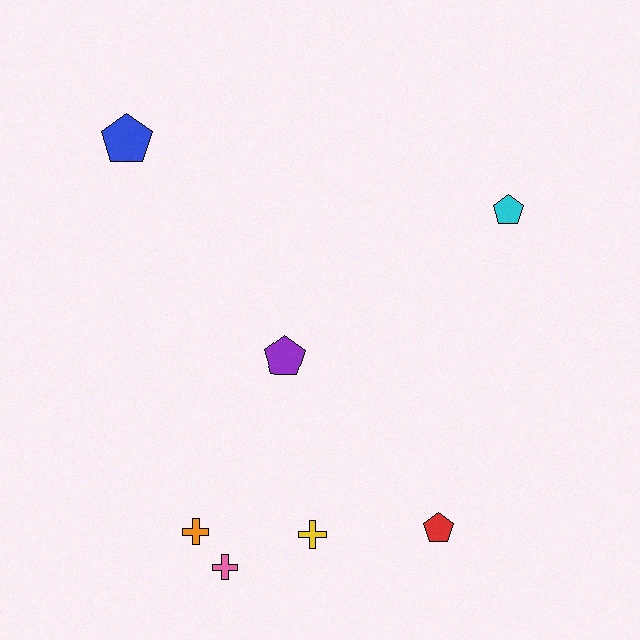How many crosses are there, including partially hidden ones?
There are 3 crosses.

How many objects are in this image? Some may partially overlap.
There are 7 objects.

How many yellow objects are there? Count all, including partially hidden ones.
There is 1 yellow object.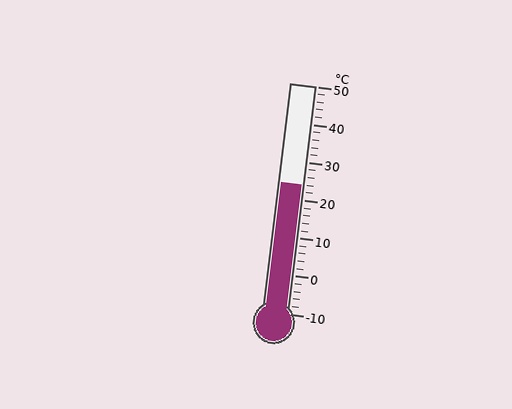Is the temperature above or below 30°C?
The temperature is below 30°C.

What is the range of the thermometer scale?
The thermometer scale ranges from -10°C to 50°C.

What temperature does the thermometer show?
The thermometer shows approximately 24°C.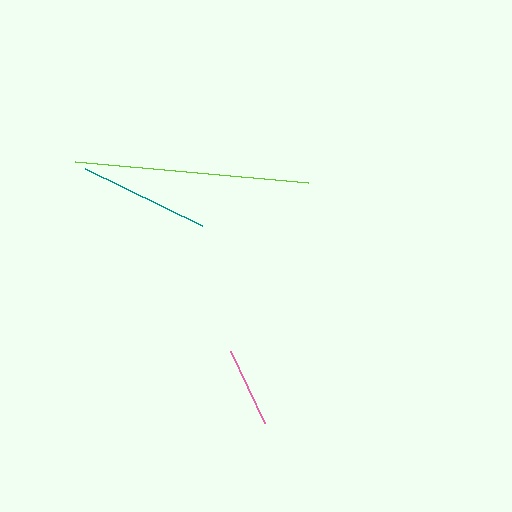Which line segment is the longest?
The lime line is the longest at approximately 234 pixels.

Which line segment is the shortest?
The pink line is the shortest at approximately 79 pixels.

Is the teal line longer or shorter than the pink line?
The teal line is longer than the pink line.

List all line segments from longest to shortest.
From longest to shortest: lime, teal, pink.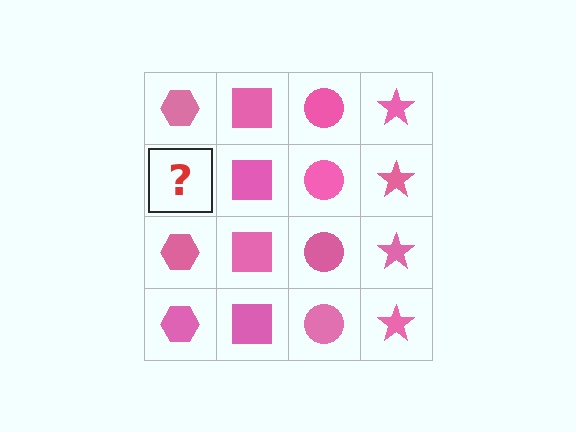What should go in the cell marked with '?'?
The missing cell should contain a pink hexagon.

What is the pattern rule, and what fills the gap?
The rule is that each column has a consistent shape. The gap should be filled with a pink hexagon.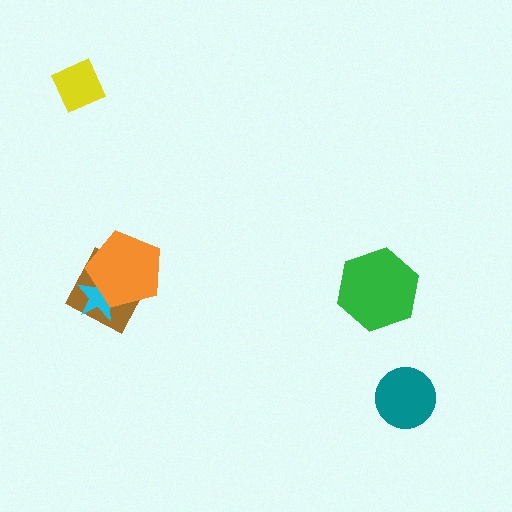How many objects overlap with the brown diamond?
2 objects overlap with the brown diamond.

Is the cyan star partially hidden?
Yes, it is partially covered by another shape.